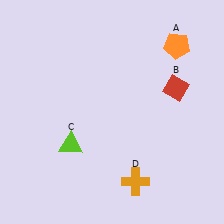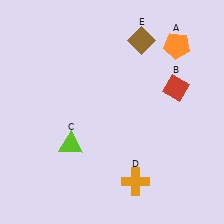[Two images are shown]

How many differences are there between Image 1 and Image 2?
There is 1 difference between the two images.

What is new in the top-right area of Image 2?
A brown diamond (E) was added in the top-right area of Image 2.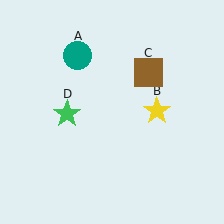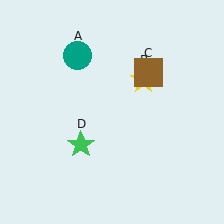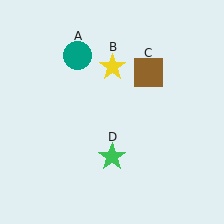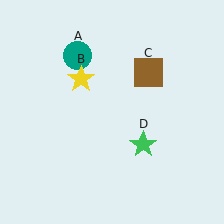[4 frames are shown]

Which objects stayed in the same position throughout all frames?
Teal circle (object A) and brown square (object C) remained stationary.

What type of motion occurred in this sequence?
The yellow star (object B), green star (object D) rotated counterclockwise around the center of the scene.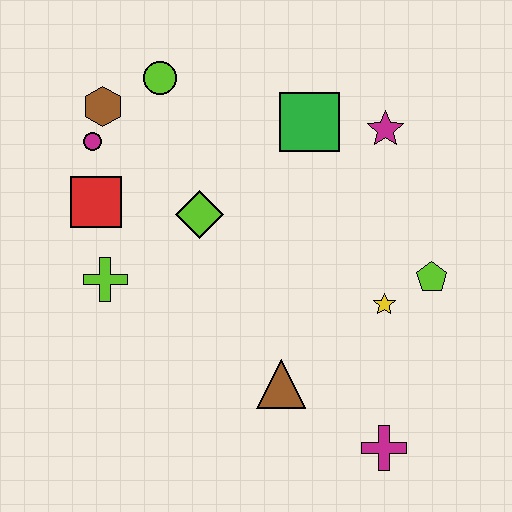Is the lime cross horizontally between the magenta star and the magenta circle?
Yes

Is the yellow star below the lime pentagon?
Yes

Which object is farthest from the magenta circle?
The magenta cross is farthest from the magenta circle.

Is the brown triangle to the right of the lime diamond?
Yes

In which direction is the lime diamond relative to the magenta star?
The lime diamond is to the left of the magenta star.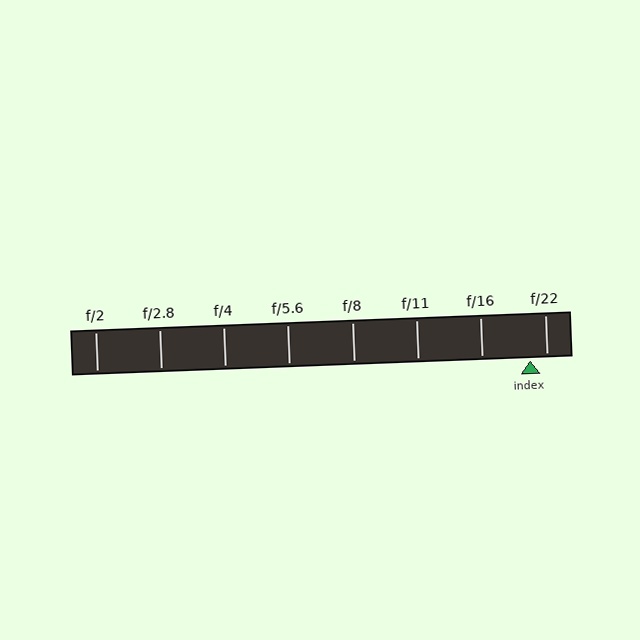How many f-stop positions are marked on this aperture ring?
There are 8 f-stop positions marked.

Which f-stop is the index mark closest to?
The index mark is closest to f/22.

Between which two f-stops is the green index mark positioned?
The index mark is between f/16 and f/22.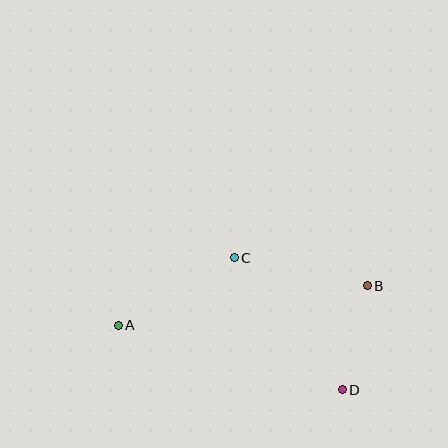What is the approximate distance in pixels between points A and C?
The distance between A and C is approximately 134 pixels.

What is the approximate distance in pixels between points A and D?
The distance between A and D is approximately 233 pixels.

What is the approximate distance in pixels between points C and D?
The distance between C and D is approximately 170 pixels.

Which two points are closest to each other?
Points B and D are closest to each other.